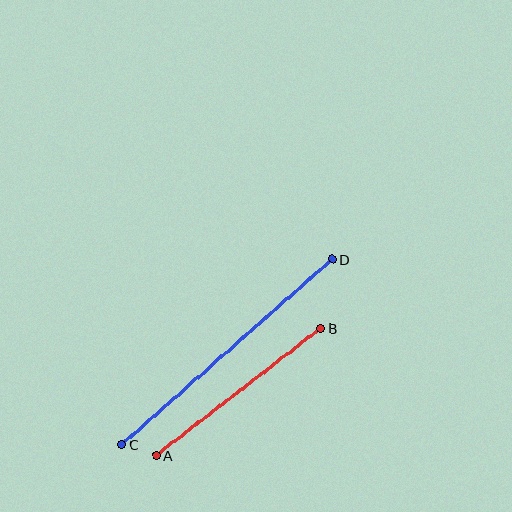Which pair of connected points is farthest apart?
Points C and D are farthest apart.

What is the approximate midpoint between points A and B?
The midpoint is at approximately (238, 392) pixels.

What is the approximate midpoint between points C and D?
The midpoint is at approximately (227, 352) pixels.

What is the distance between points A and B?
The distance is approximately 208 pixels.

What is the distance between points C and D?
The distance is approximately 280 pixels.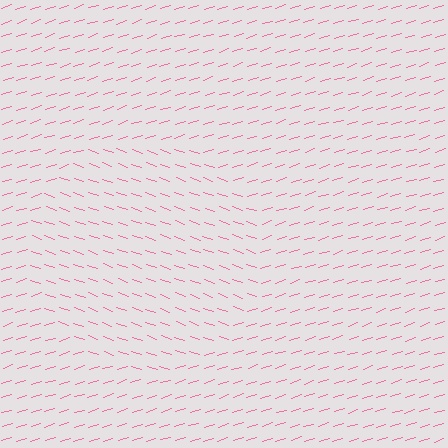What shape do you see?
I see a circle.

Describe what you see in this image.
The image is filled with small pink line segments. A circle region in the image has lines oriented differently from the surrounding lines, creating a visible texture boundary.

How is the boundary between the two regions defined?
The boundary is defined purely by a change in line orientation (approximately 37 degrees difference). All lines are the same color and thickness.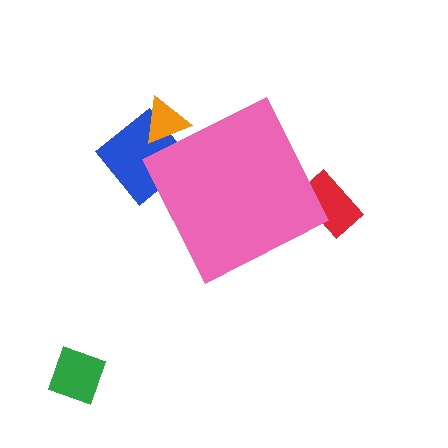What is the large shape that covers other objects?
A pink diamond.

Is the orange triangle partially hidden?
Yes, the orange triangle is partially hidden behind the pink diamond.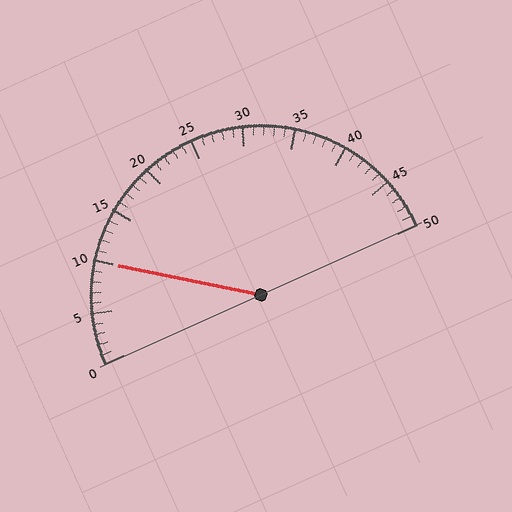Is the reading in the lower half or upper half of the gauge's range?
The reading is in the lower half of the range (0 to 50).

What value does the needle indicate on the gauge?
The needle indicates approximately 10.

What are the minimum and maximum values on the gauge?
The gauge ranges from 0 to 50.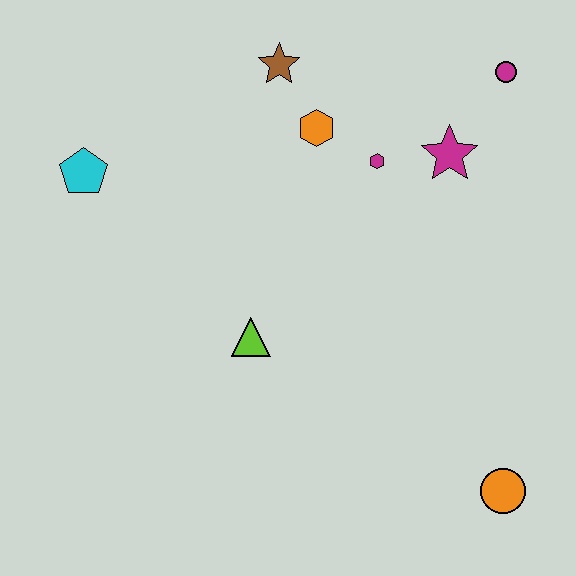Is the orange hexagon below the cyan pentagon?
No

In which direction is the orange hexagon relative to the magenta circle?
The orange hexagon is to the left of the magenta circle.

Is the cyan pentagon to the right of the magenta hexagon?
No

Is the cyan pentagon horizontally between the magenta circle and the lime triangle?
No